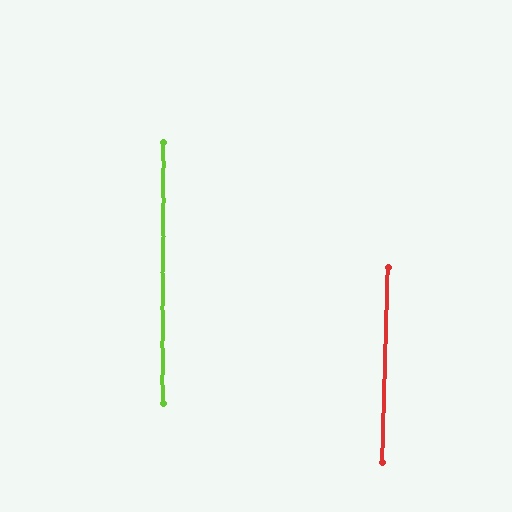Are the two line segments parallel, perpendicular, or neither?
Parallel — their directions differ by only 1.6°.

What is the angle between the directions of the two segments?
Approximately 2 degrees.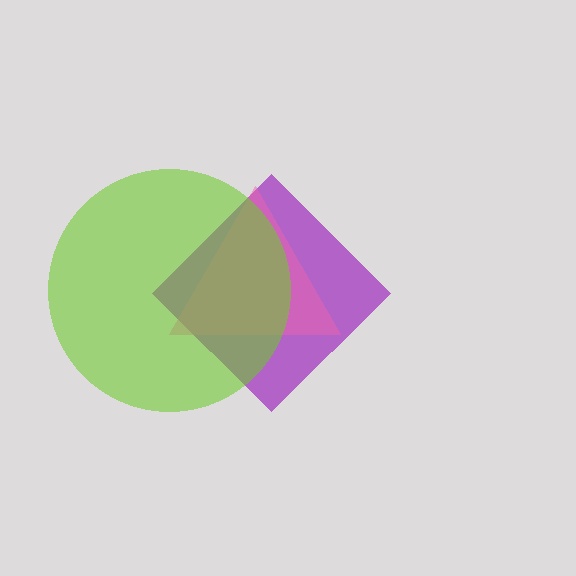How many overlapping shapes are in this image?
There are 3 overlapping shapes in the image.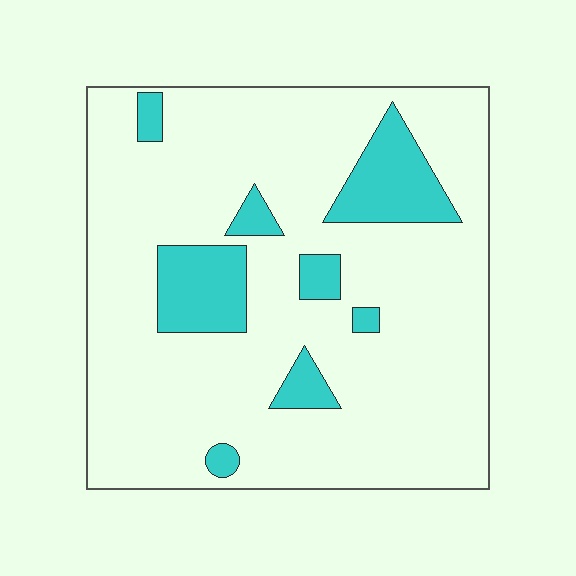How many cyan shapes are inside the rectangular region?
8.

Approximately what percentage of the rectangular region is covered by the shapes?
Approximately 15%.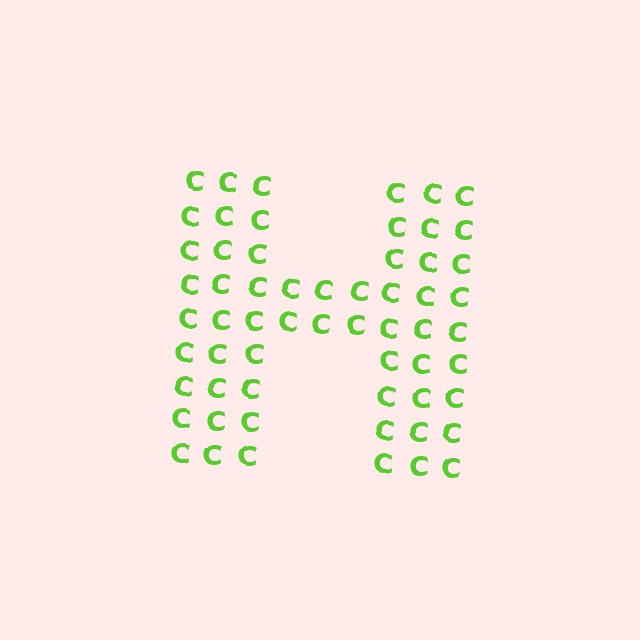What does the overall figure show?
The overall figure shows the letter H.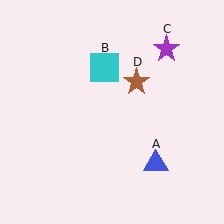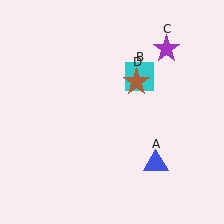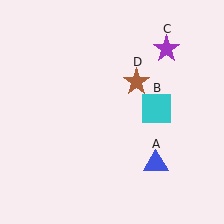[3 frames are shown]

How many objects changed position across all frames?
1 object changed position: cyan square (object B).